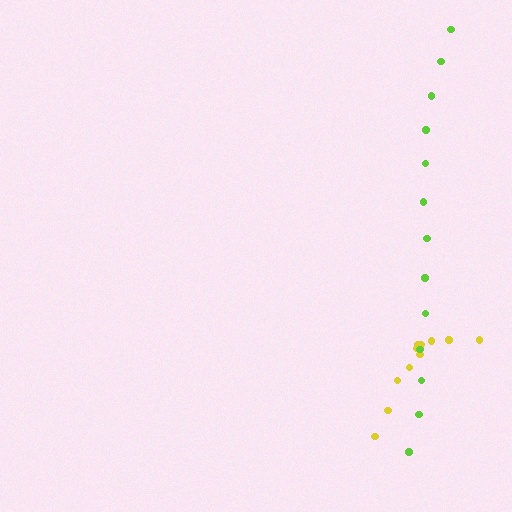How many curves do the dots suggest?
There are 2 distinct paths.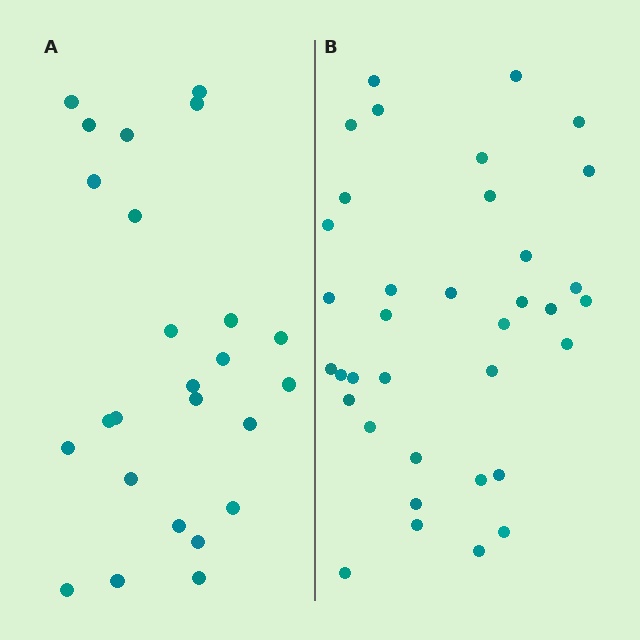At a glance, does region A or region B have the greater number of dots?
Region B (the right region) has more dots.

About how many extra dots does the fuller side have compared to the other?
Region B has roughly 12 or so more dots than region A.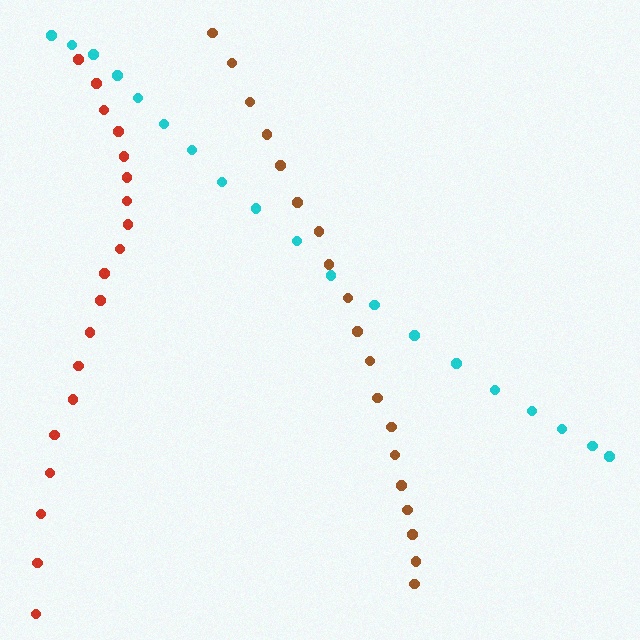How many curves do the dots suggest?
There are 3 distinct paths.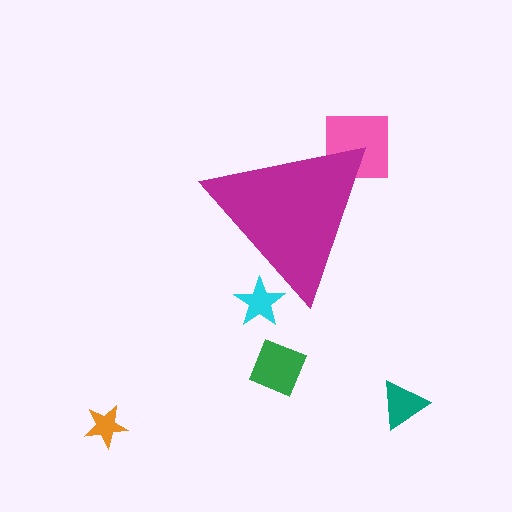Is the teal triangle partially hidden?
No, the teal triangle is fully visible.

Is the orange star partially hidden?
No, the orange star is fully visible.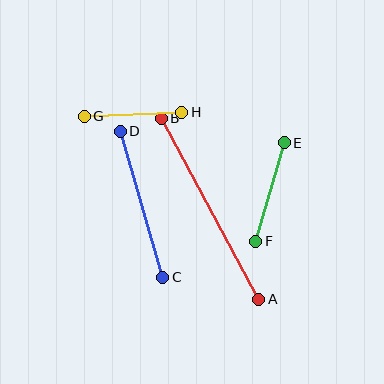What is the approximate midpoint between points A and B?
The midpoint is at approximately (210, 209) pixels.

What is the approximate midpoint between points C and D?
The midpoint is at approximately (142, 204) pixels.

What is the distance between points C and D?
The distance is approximately 152 pixels.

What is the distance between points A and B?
The distance is approximately 206 pixels.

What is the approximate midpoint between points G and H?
The midpoint is at approximately (133, 114) pixels.